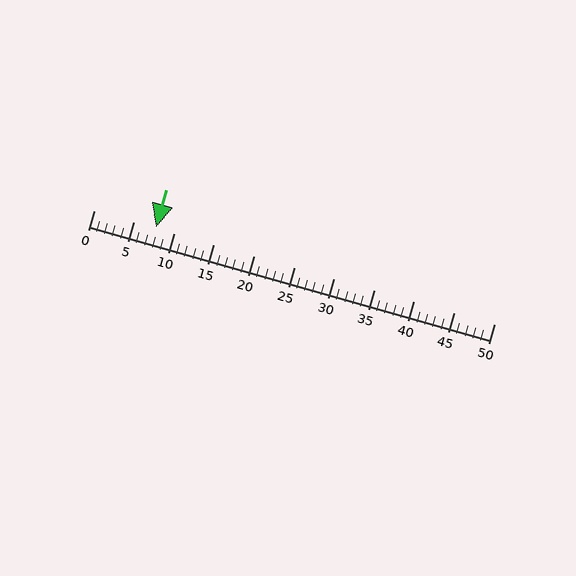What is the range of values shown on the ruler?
The ruler shows values from 0 to 50.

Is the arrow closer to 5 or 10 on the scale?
The arrow is closer to 10.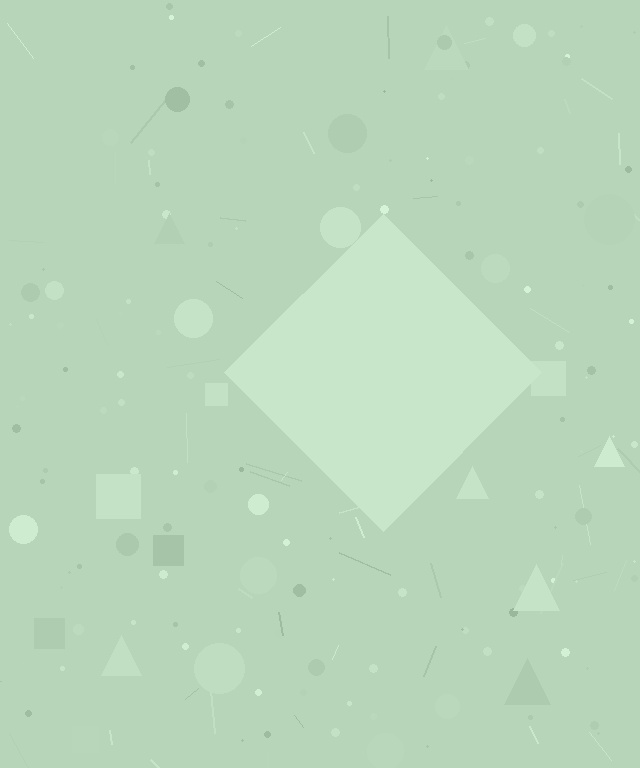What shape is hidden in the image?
A diamond is hidden in the image.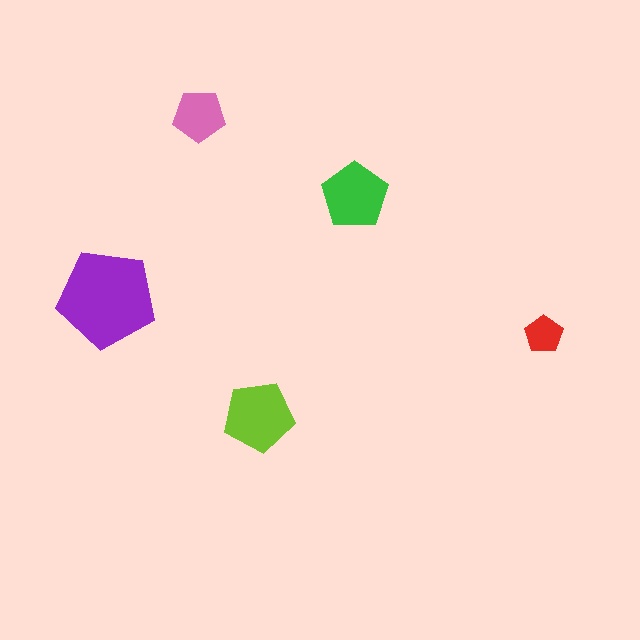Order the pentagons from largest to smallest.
the purple one, the lime one, the green one, the pink one, the red one.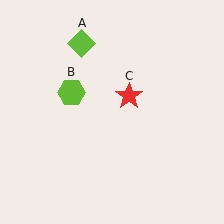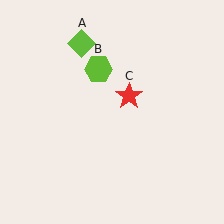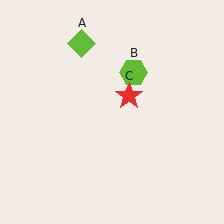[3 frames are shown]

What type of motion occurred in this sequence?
The lime hexagon (object B) rotated clockwise around the center of the scene.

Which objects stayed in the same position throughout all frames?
Lime diamond (object A) and red star (object C) remained stationary.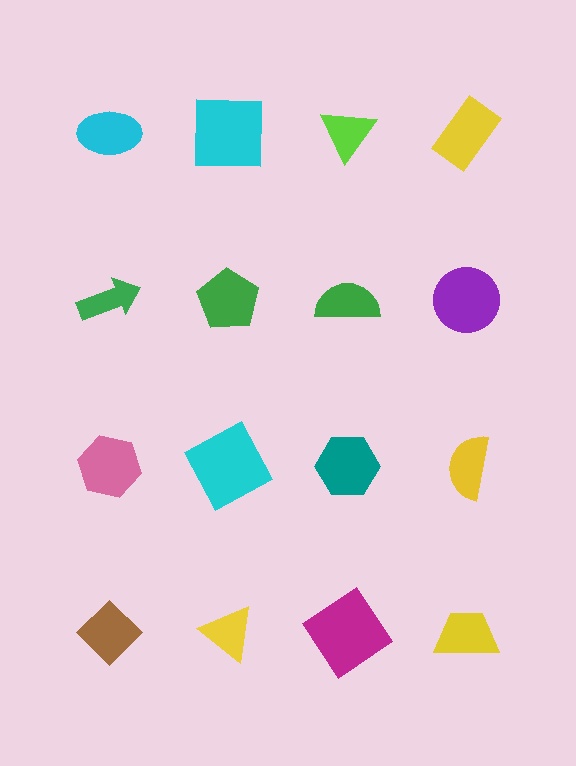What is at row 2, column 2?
A green pentagon.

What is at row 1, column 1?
A cyan ellipse.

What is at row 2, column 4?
A purple circle.